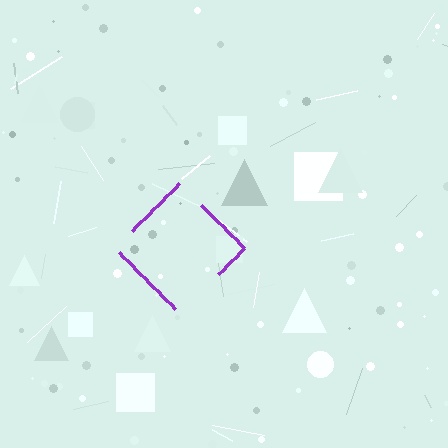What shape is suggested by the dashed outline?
The dashed outline suggests a diamond.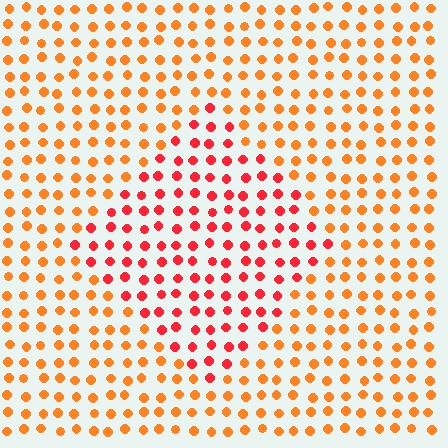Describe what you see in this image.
The image is filled with small orange elements in a uniform arrangement. A diamond-shaped region is visible where the elements are tinted to a slightly different hue, forming a subtle color boundary.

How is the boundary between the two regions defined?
The boundary is defined purely by a slight shift in hue (about 32 degrees). Spacing, size, and orientation are identical on both sides.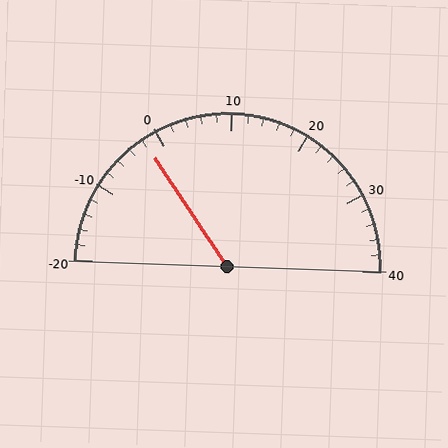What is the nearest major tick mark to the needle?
The nearest major tick mark is 0.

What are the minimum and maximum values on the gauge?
The gauge ranges from -20 to 40.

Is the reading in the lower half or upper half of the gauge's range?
The reading is in the lower half of the range (-20 to 40).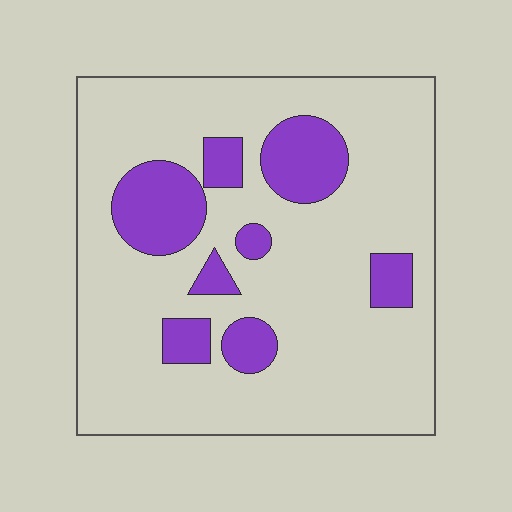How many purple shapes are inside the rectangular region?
8.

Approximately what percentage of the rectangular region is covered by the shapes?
Approximately 20%.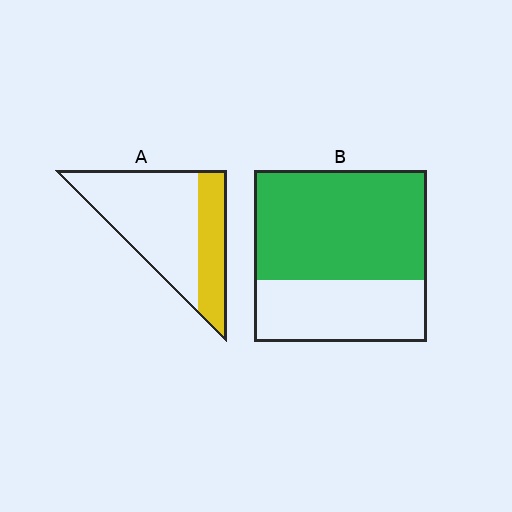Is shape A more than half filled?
No.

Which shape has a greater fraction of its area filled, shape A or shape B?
Shape B.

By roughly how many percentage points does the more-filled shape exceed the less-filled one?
By roughly 35 percentage points (B over A).